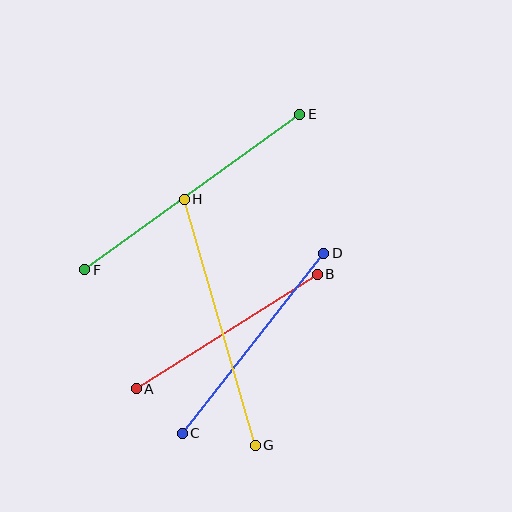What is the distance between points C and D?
The distance is approximately 229 pixels.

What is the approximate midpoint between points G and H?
The midpoint is at approximately (220, 322) pixels.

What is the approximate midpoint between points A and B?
The midpoint is at approximately (227, 332) pixels.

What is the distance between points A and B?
The distance is approximately 215 pixels.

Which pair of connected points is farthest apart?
Points E and F are farthest apart.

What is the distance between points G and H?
The distance is approximately 256 pixels.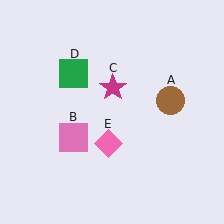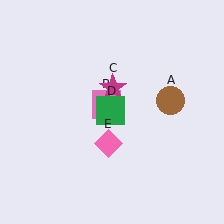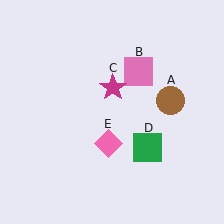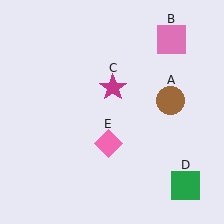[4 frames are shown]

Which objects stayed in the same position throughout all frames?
Brown circle (object A) and magenta star (object C) and pink diamond (object E) remained stationary.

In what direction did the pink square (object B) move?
The pink square (object B) moved up and to the right.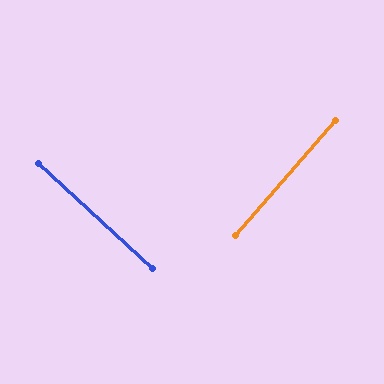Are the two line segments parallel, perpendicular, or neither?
Perpendicular — they meet at approximately 88°.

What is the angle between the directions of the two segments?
Approximately 88 degrees.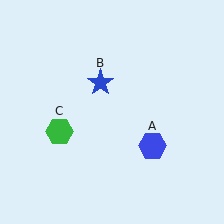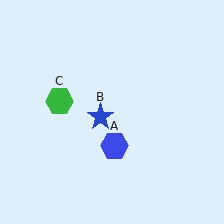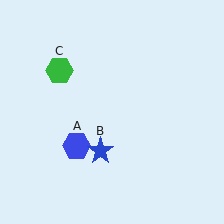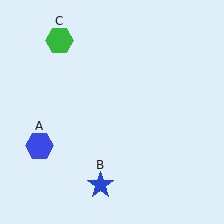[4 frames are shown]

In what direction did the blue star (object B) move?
The blue star (object B) moved down.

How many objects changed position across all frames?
3 objects changed position: blue hexagon (object A), blue star (object B), green hexagon (object C).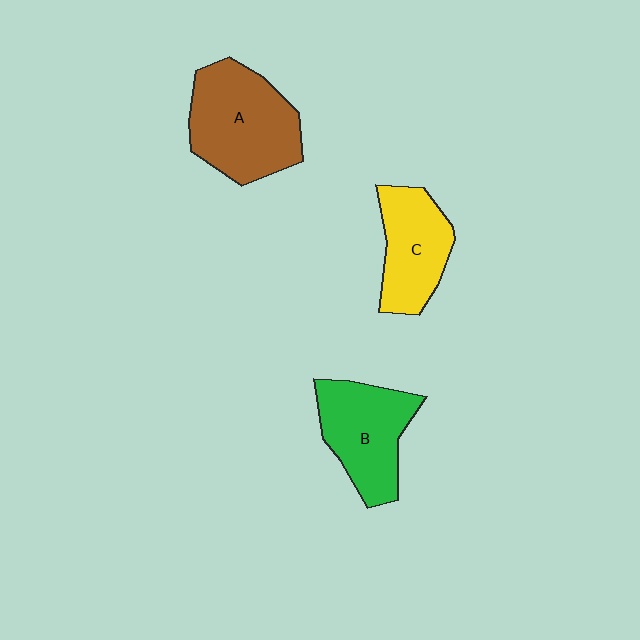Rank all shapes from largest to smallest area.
From largest to smallest: A (brown), B (green), C (yellow).